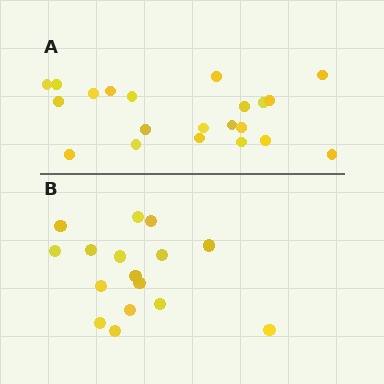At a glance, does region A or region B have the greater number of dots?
Region A (the top region) has more dots.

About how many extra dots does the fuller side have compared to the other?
Region A has about 5 more dots than region B.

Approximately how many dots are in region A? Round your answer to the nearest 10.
About 20 dots. (The exact count is 21, which rounds to 20.)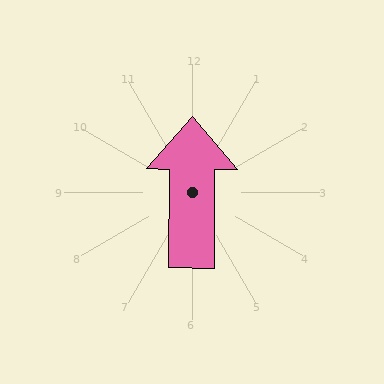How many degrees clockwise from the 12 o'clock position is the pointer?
Approximately 0 degrees.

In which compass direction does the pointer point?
North.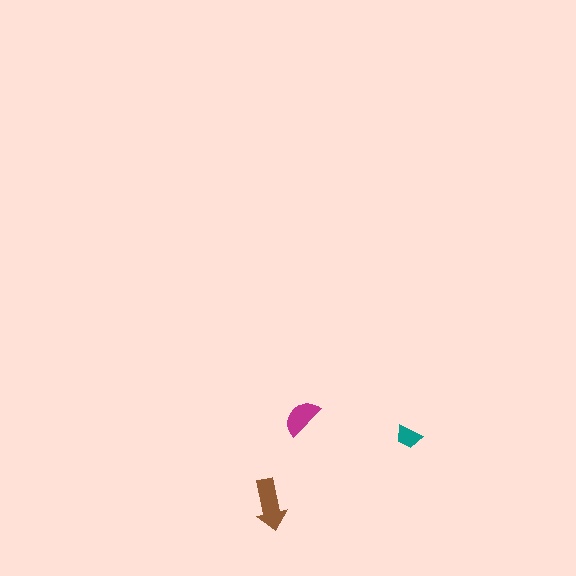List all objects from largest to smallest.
The brown arrow, the magenta semicircle, the teal trapezoid.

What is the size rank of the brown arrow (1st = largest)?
1st.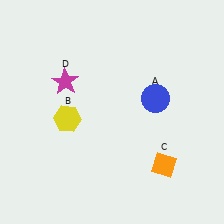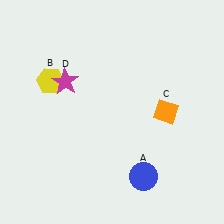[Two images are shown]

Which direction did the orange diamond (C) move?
The orange diamond (C) moved up.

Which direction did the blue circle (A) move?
The blue circle (A) moved down.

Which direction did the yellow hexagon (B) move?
The yellow hexagon (B) moved up.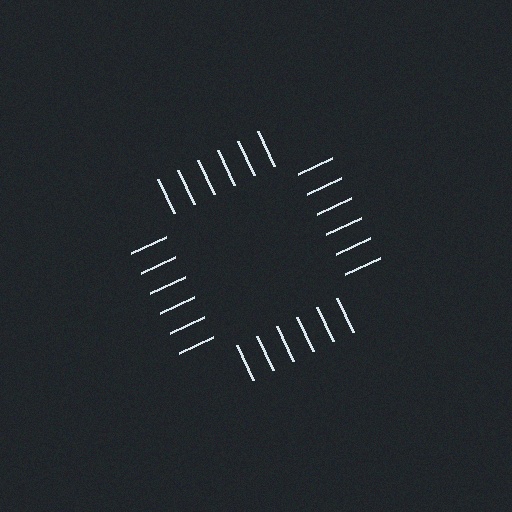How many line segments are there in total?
24 — 6 along each of the 4 edges.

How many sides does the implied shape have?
4 sides — the line-ends trace a square.